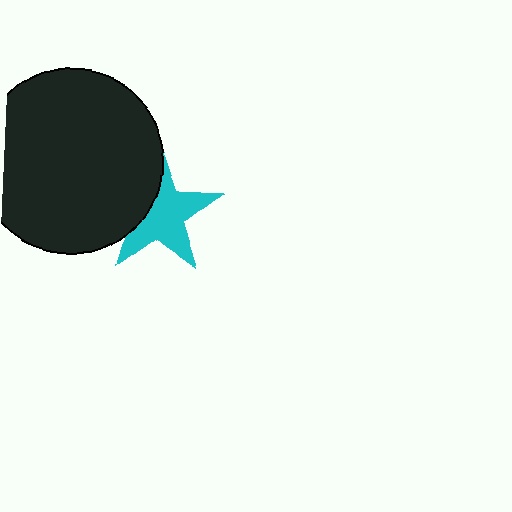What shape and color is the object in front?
The object in front is a black circle.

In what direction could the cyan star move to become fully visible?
The cyan star could move right. That would shift it out from behind the black circle entirely.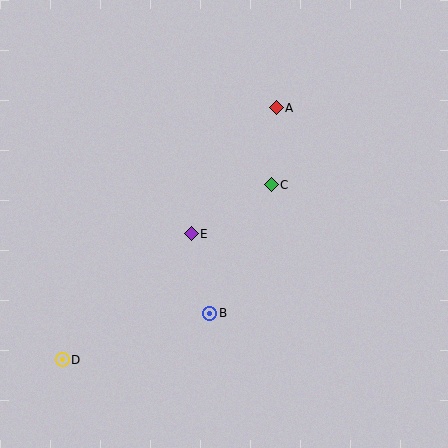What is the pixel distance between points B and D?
The distance between B and D is 155 pixels.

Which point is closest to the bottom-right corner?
Point B is closest to the bottom-right corner.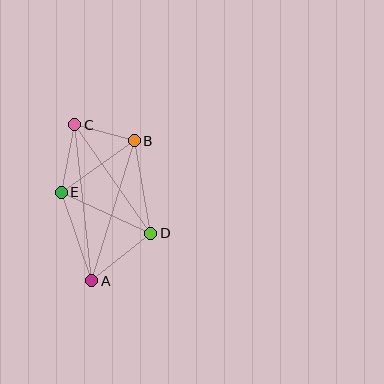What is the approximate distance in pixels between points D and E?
The distance between D and E is approximately 98 pixels.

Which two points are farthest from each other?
Points A and C are farthest from each other.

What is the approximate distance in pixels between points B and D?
The distance between B and D is approximately 94 pixels.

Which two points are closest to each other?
Points B and C are closest to each other.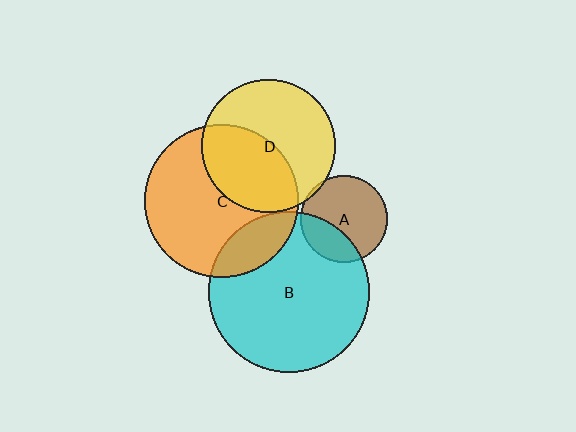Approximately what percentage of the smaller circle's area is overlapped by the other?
Approximately 45%.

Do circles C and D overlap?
Yes.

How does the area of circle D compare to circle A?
Approximately 2.3 times.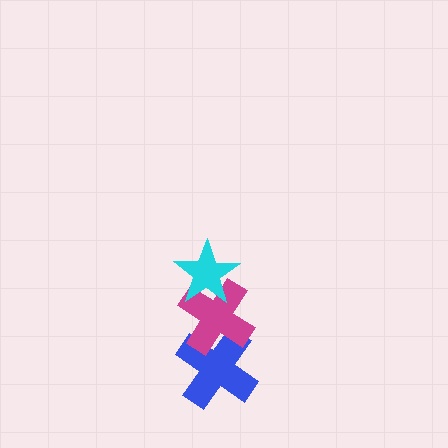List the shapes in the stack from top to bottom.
From top to bottom: the cyan star, the magenta cross, the blue cross.